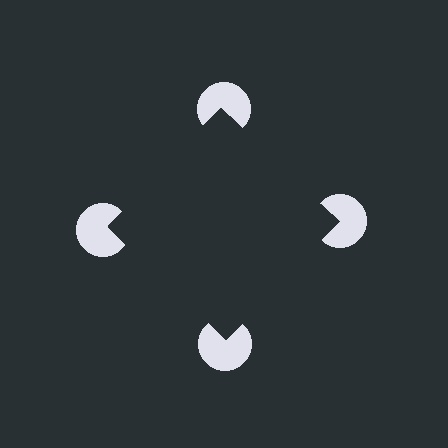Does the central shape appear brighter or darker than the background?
It typically appears slightly darker than the background, even though no actual brightness change is drawn.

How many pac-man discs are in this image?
There are 4 — one at each vertex of the illusory square.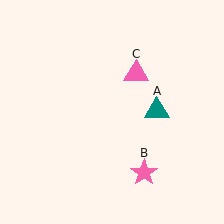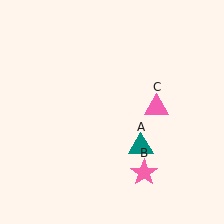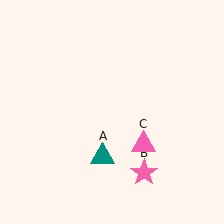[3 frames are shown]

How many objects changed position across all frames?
2 objects changed position: teal triangle (object A), pink triangle (object C).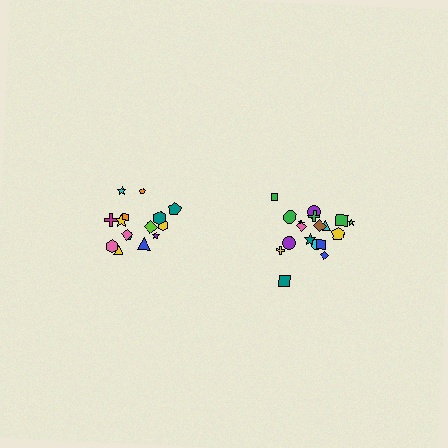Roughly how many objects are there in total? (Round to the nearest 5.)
Roughly 35 objects in total.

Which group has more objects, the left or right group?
The right group.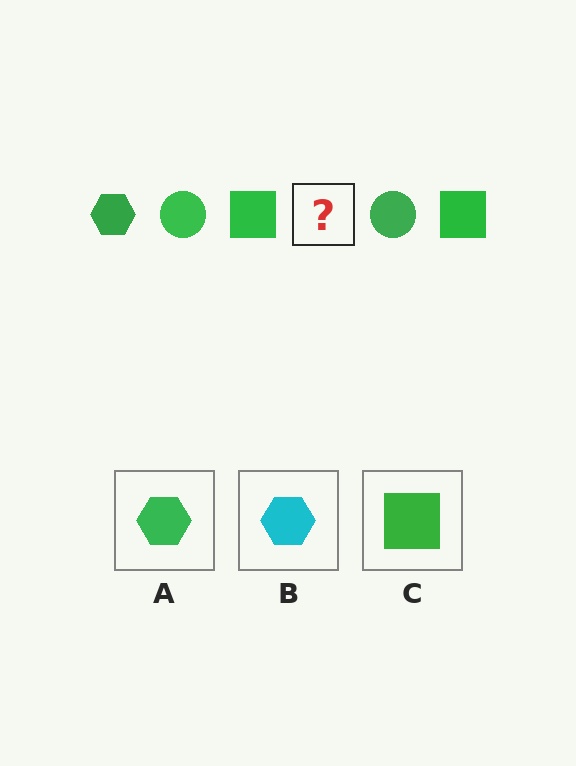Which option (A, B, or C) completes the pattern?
A.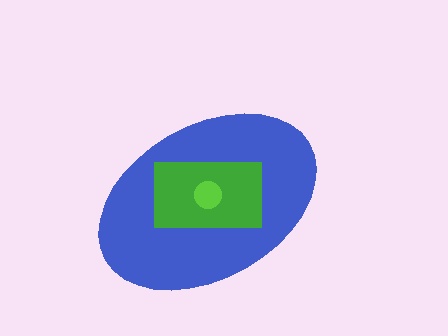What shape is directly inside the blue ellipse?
The green rectangle.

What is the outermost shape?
The blue ellipse.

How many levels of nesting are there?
3.